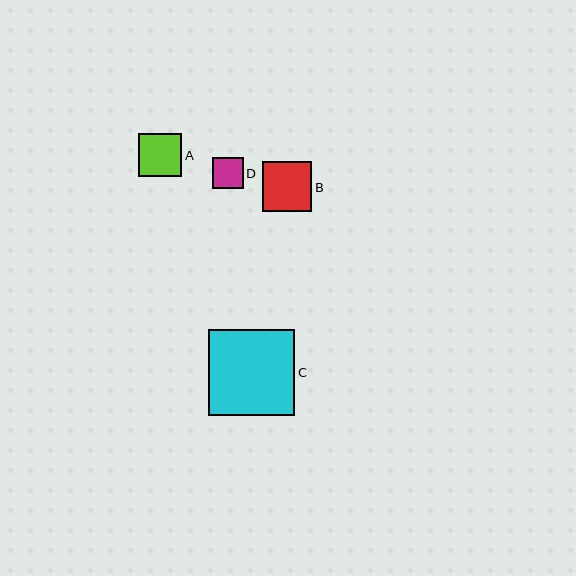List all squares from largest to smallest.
From largest to smallest: C, B, A, D.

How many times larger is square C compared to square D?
Square C is approximately 2.8 times the size of square D.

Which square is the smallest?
Square D is the smallest with a size of approximately 30 pixels.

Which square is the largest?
Square C is the largest with a size of approximately 86 pixels.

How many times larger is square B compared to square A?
Square B is approximately 1.2 times the size of square A.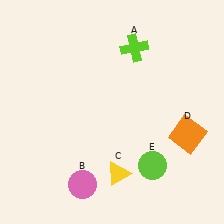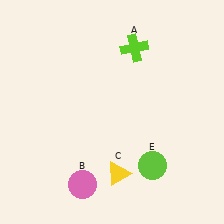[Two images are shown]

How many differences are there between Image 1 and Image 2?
There is 1 difference between the two images.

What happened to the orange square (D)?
The orange square (D) was removed in Image 2. It was in the bottom-right area of Image 1.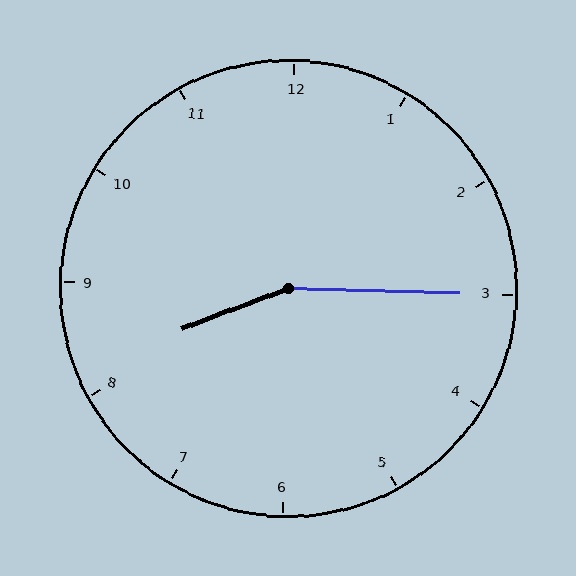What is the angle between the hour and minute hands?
Approximately 158 degrees.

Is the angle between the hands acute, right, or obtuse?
It is obtuse.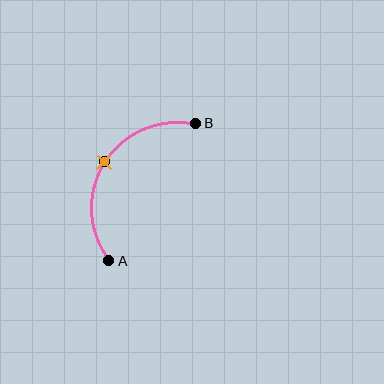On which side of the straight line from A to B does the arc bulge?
The arc bulges to the left of the straight line connecting A and B.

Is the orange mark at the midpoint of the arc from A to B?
Yes. The orange mark lies on the arc at equal arc-length from both A and B — it is the arc midpoint.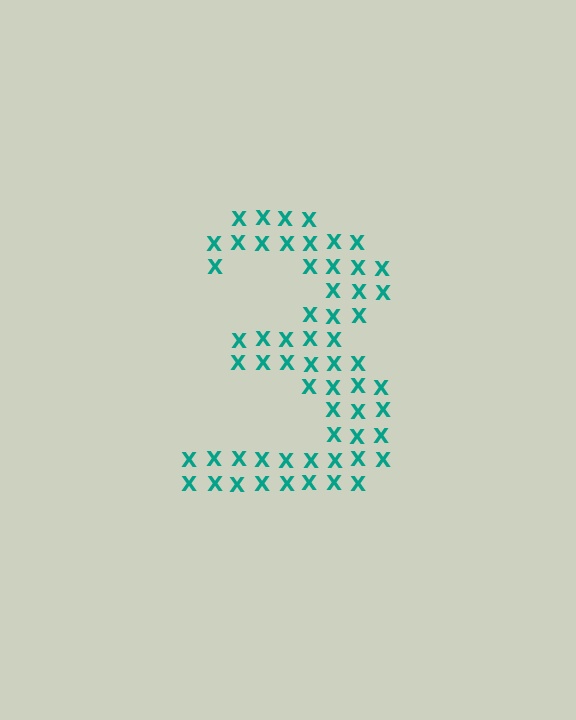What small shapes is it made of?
It is made of small letter X's.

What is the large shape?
The large shape is the digit 3.